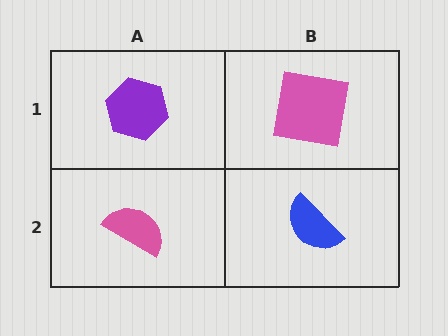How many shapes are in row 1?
2 shapes.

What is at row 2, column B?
A blue semicircle.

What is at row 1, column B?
A pink square.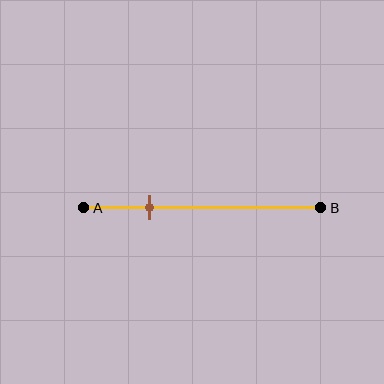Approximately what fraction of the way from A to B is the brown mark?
The brown mark is approximately 30% of the way from A to B.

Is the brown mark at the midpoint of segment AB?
No, the mark is at about 30% from A, not at the 50% midpoint.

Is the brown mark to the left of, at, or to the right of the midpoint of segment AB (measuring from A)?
The brown mark is to the left of the midpoint of segment AB.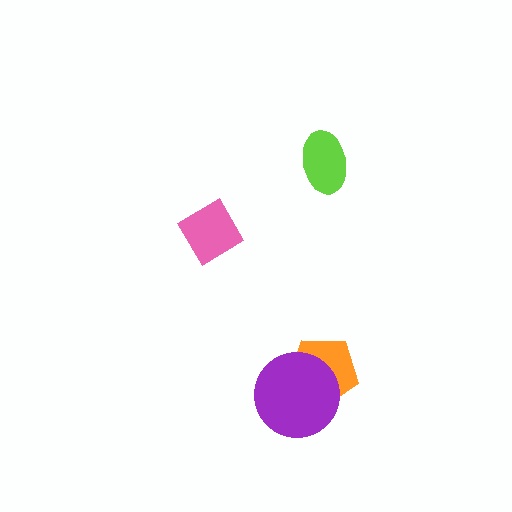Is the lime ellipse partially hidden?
No, no other shape covers it.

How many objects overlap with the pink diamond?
0 objects overlap with the pink diamond.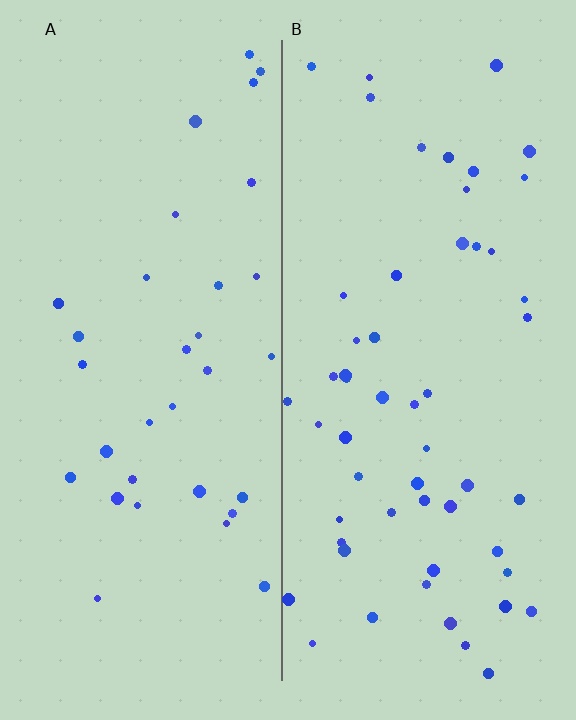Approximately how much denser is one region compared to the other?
Approximately 1.7× — region B over region A.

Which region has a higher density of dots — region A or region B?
B (the right).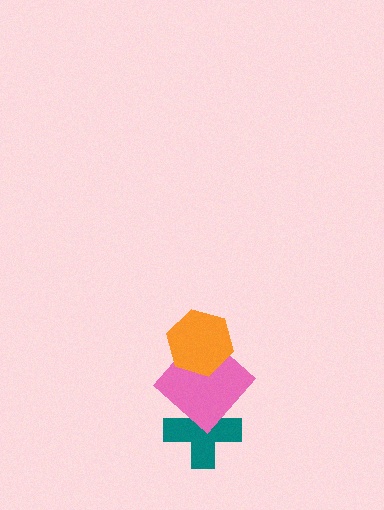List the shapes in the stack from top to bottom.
From top to bottom: the orange hexagon, the pink diamond, the teal cross.